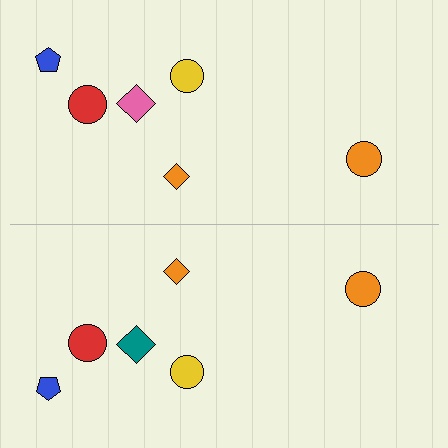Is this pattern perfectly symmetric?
No, the pattern is not perfectly symmetric. The teal diamond on the bottom side breaks the symmetry — its mirror counterpart is pink.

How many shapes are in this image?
There are 12 shapes in this image.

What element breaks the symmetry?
The teal diamond on the bottom side breaks the symmetry — its mirror counterpart is pink.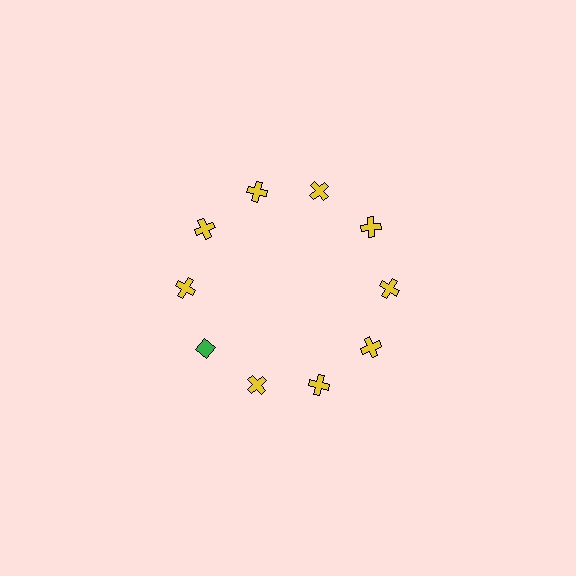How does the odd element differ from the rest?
It differs in both color (green instead of yellow) and shape (diamond instead of cross).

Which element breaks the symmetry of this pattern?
The green diamond at roughly the 8 o'clock position breaks the symmetry. All other shapes are yellow crosses.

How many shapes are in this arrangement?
There are 10 shapes arranged in a ring pattern.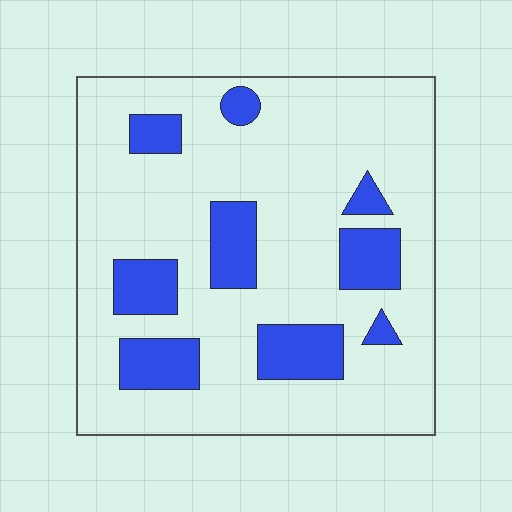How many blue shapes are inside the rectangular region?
9.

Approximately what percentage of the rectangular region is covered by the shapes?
Approximately 20%.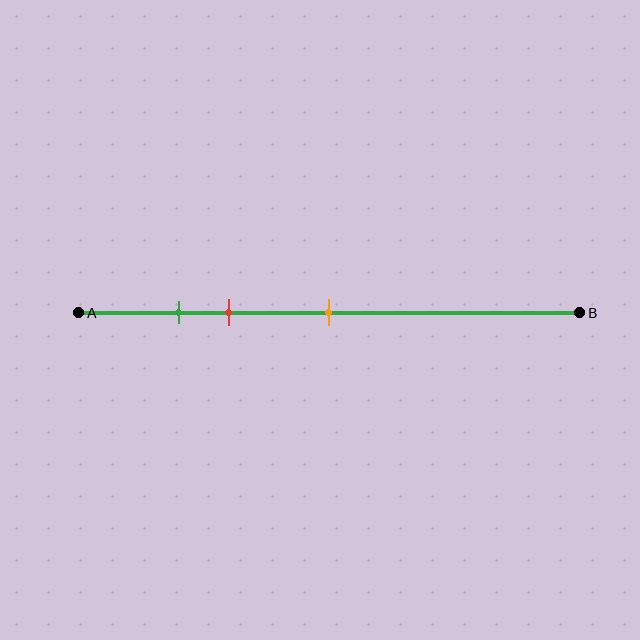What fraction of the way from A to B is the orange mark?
The orange mark is approximately 50% (0.5) of the way from A to B.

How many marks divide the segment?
There are 3 marks dividing the segment.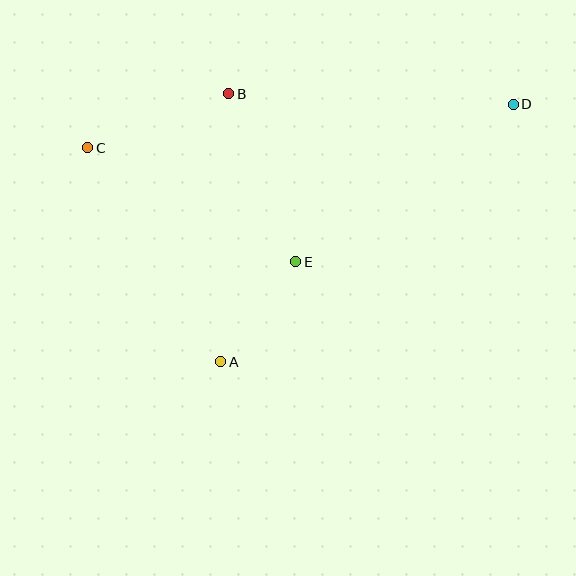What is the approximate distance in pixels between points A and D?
The distance between A and D is approximately 390 pixels.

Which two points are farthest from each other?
Points C and D are farthest from each other.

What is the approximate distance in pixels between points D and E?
The distance between D and E is approximately 269 pixels.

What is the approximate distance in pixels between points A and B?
The distance between A and B is approximately 268 pixels.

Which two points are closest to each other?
Points A and E are closest to each other.